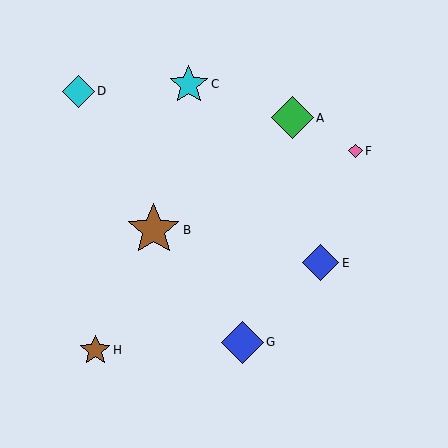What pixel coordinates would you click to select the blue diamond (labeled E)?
Click at (321, 263) to select the blue diamond E.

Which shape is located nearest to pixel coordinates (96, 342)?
The brown star (labeled H) at (95, 350) is nearest to that location.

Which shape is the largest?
The brown star (labeled B) is the largest.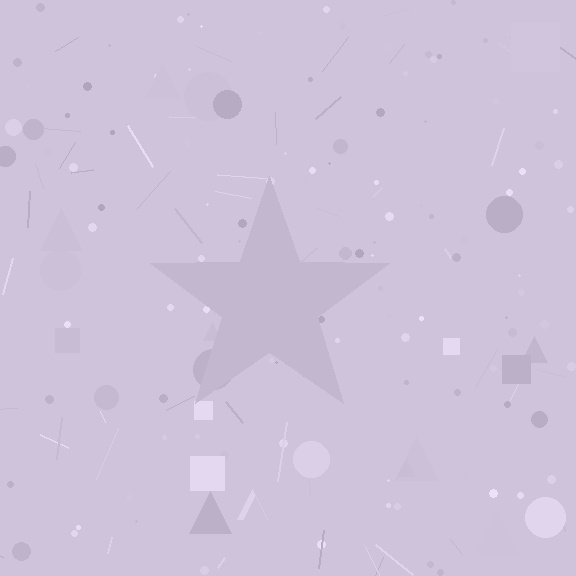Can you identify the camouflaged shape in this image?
The camouflaged shape is a star.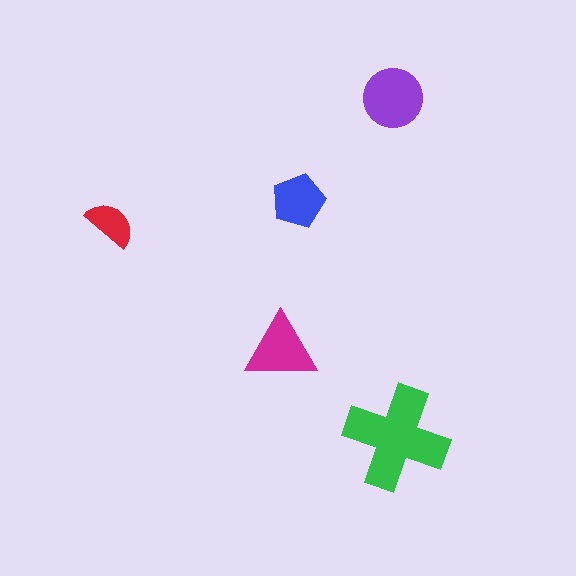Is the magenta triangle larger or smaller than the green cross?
Smaller.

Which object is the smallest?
The red semicircle.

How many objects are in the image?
There are 5 objects in the image.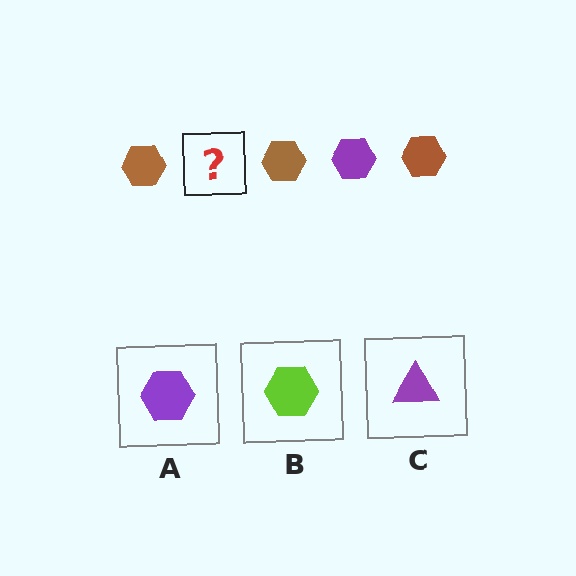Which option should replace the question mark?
Option A.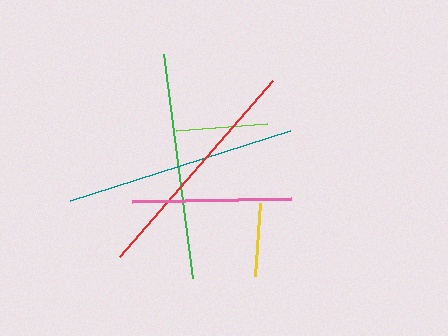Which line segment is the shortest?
The yellow line is the shortest at approximately 73 pixels.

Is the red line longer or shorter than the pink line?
The red line is longer than the pink line.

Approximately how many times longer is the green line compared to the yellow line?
The green line is approximately 3.1 times the length of the yellow line.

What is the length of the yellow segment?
The yellow segment is approximately 73 pixels long.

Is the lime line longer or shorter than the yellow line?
The lime line is longer than the yellow line.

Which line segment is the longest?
The red line is the longest at approximately 233 pixels.